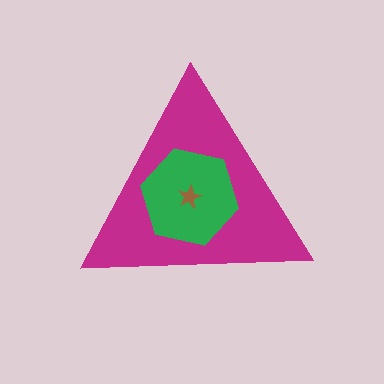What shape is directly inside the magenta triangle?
The green hexagon.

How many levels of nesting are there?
3.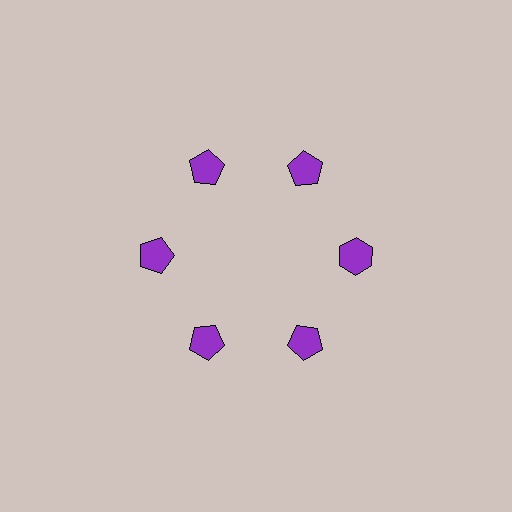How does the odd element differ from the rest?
It has a different shape: hexagon instead of pentagon.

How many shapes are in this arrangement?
There are 6 shapes arranged in a ring pattern.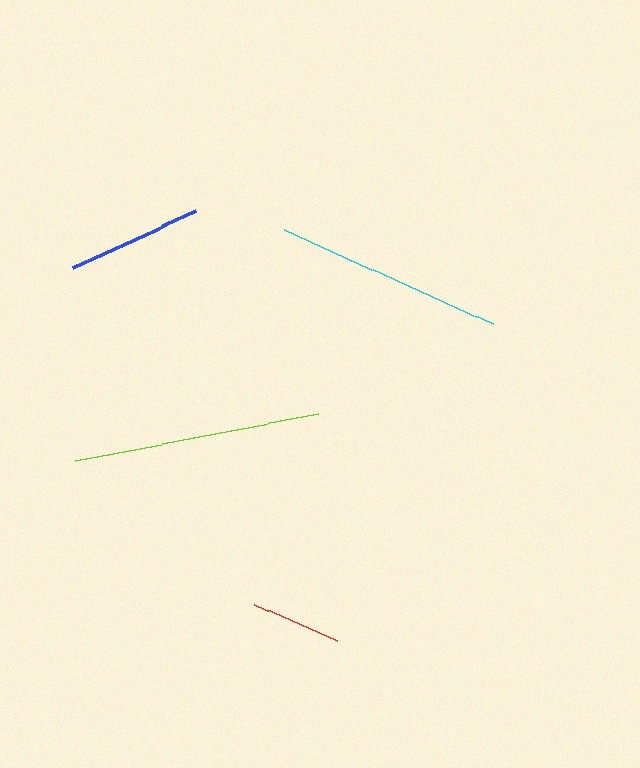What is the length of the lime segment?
The lime segment is approximately 249 pixels long.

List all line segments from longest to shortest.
From longest to shortest: lime, cyan, blue, red.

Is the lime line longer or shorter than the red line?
The lime line is longer than the red line.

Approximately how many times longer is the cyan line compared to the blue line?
The cyan line is approximately 1.7 times the length of the blue line.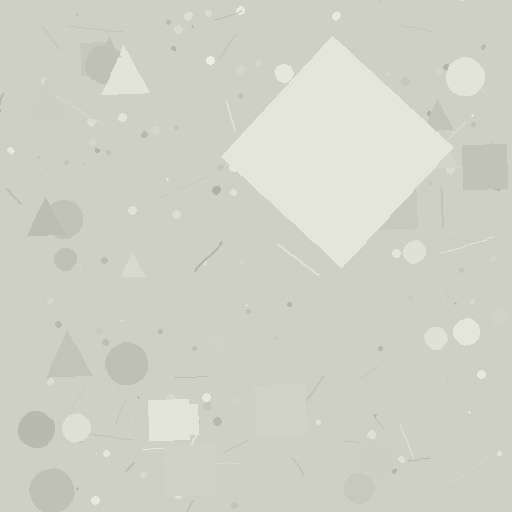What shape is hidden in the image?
A diamond is hidden in the image.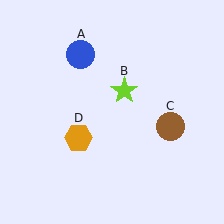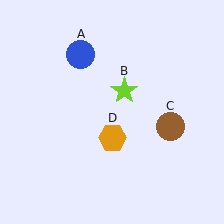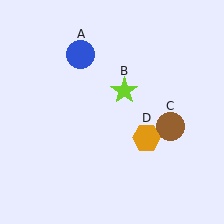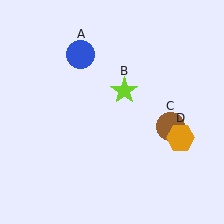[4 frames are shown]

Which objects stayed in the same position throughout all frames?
Blue circle (object A) and lime star (object B) and brown circle (object C) remained stationary.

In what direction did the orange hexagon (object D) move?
The orange hexagon (object D) moved right.